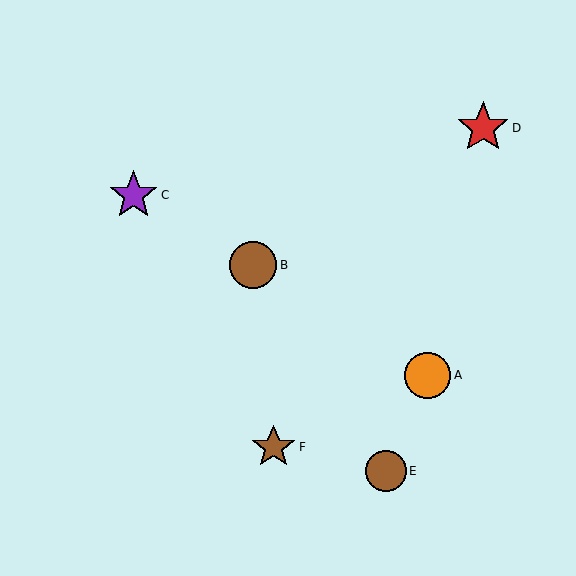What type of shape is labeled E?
Shape E is a brown circle.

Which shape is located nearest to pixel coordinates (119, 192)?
The purple star (labeled C) at (134, 195) is nearest to that location.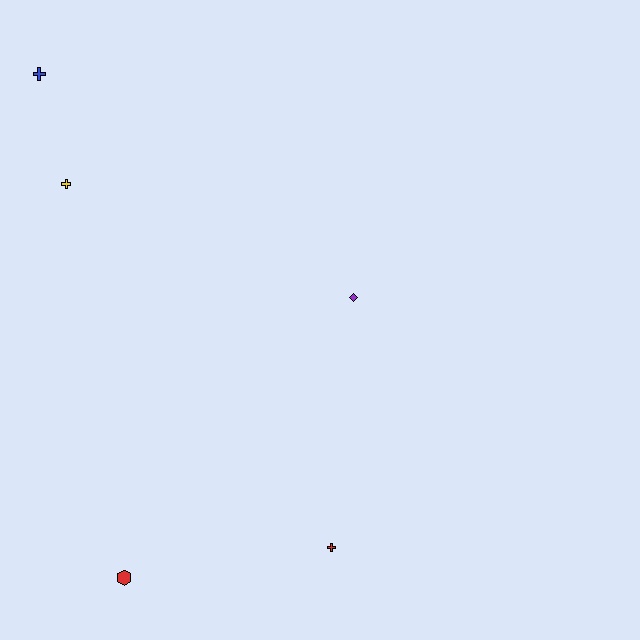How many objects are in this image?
There are 5 objects.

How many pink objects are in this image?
There are no pink objects.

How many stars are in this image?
There are no stars.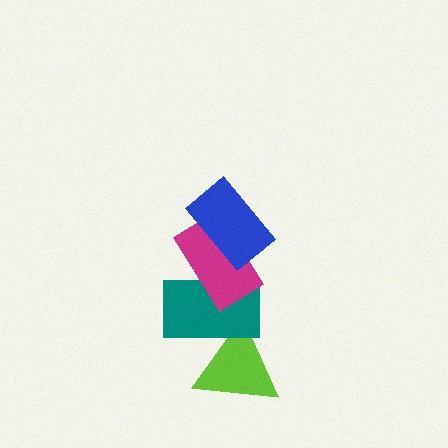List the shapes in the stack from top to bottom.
From top to bottom: the blue rectangle, the magenta rectangle, the teal rectangle, the lime triangle.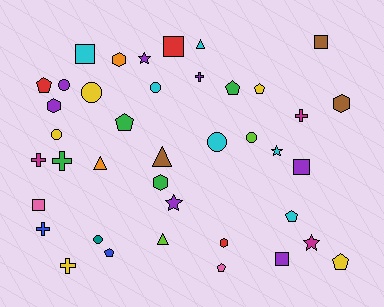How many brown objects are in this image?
There are 3 brown objects.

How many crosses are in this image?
There are 6 crosses.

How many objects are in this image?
There are 40 objects.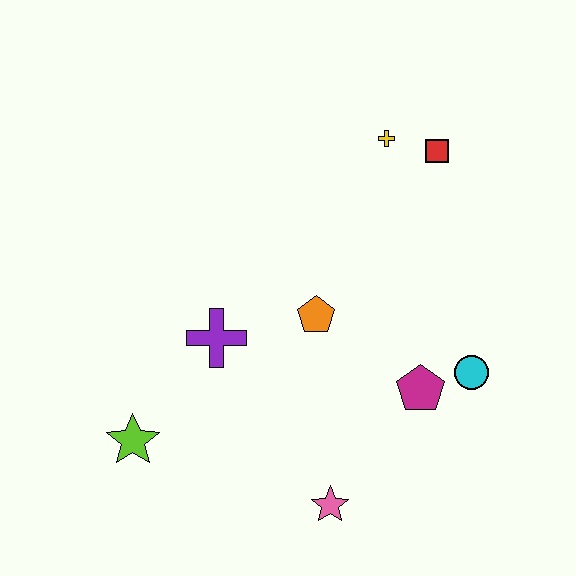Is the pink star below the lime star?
Yes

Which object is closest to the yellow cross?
The red square is closest to the yellow cross.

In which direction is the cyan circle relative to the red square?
The cyan circle is below the red square.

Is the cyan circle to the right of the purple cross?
Yes